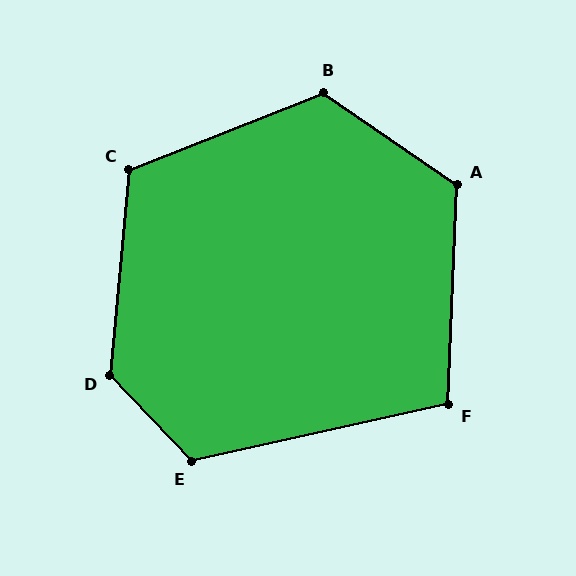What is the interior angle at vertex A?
Approximately 122 degrees (obtuse).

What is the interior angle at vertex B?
Approximately 124 degrees (obtuse).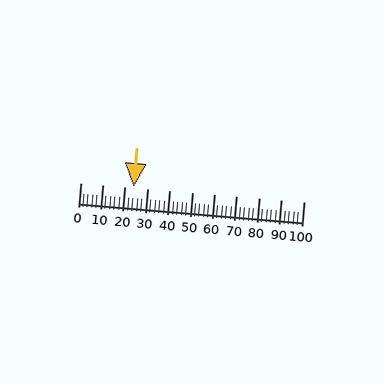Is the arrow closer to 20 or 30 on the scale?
The arrow is closer to 20.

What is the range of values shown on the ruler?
The ruler shows values from 0 to 100.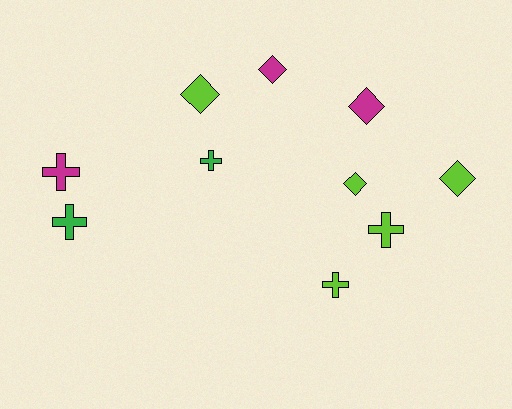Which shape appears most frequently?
Diamond, with 5 objects.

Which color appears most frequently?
Lime, with 5 objects.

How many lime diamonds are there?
There are 3 lime diamonds.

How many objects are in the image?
There are 10 objects.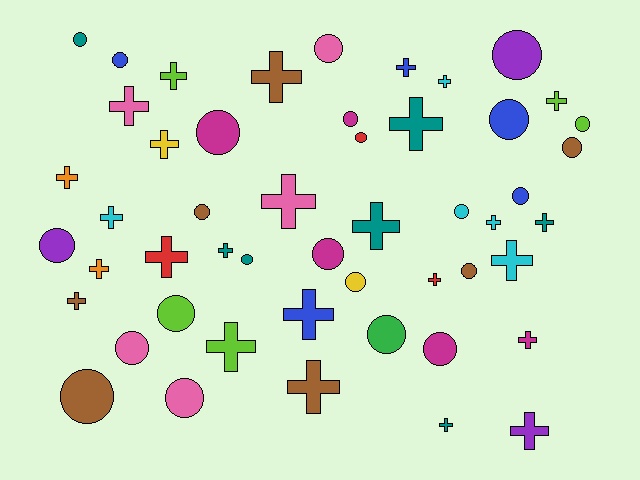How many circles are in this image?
There are 24 circles.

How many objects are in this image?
There are 50 objects.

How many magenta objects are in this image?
There are 5 magenta objects.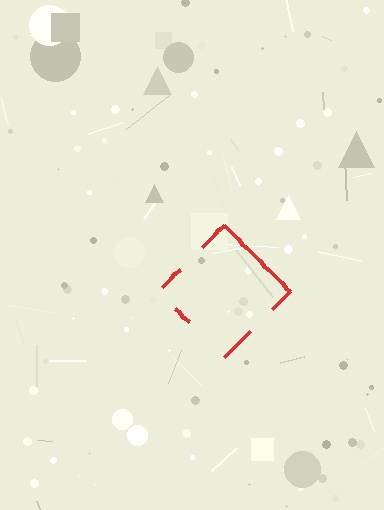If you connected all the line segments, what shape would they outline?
They would outline a diamond.